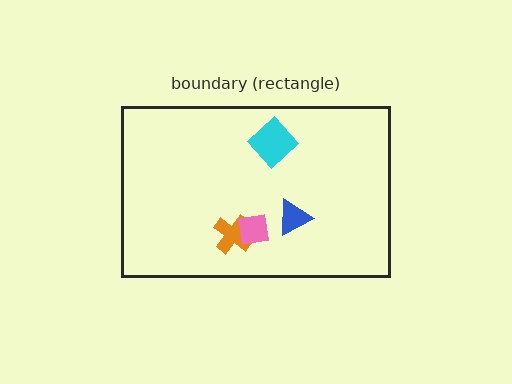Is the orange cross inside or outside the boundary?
Inside.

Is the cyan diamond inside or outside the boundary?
Inside.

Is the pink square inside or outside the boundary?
Inside.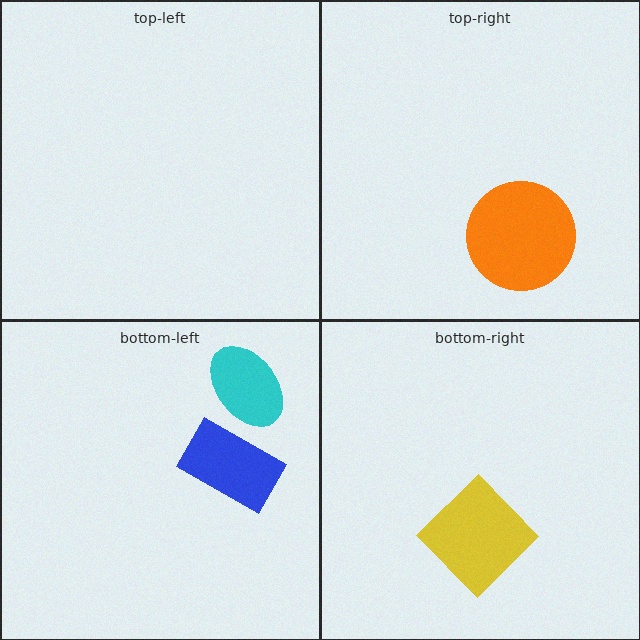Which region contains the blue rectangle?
The bottom-left region.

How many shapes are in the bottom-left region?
2.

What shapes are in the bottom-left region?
The blue rectangle, the cyan ellipse.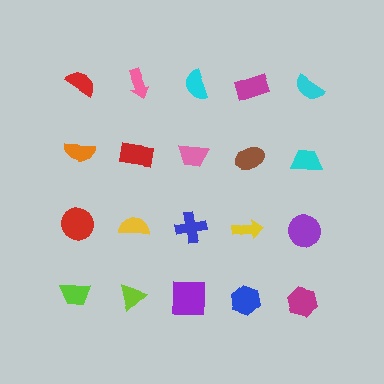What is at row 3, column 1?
A red circle.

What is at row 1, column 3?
A cyan semicircle.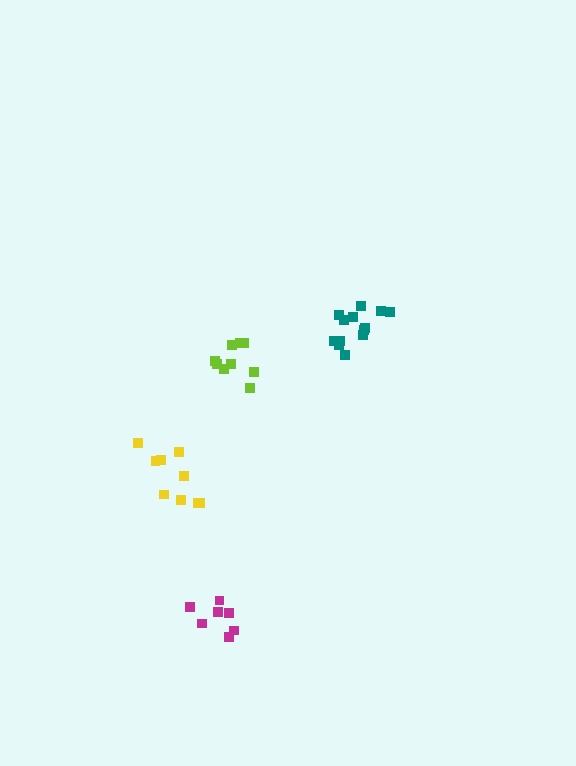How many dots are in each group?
Group 1: 7 dots, Group 2: 9 dots, Group 3: 9 dots, Group 4: 13 dots (38 total).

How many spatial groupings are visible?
There are 4 spatial groupings.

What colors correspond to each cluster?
The clusters are colored: magenta, yellow, lime, teal.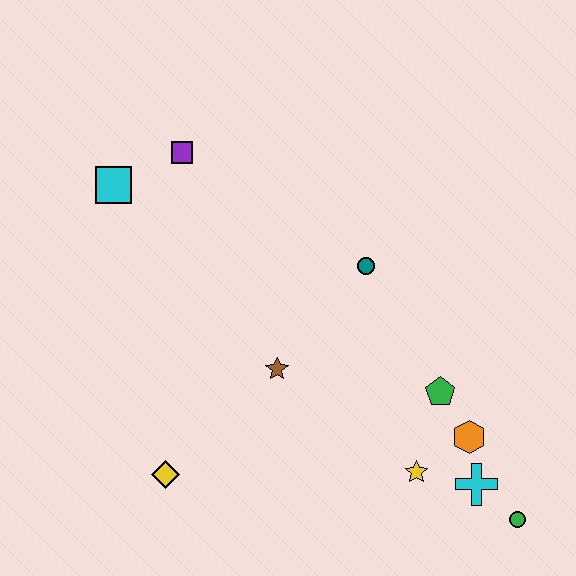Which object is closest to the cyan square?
The purple square is closest to the cyan square.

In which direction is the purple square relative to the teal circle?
The purple square is to the left of the teal circle.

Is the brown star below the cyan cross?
No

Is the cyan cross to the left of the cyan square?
No